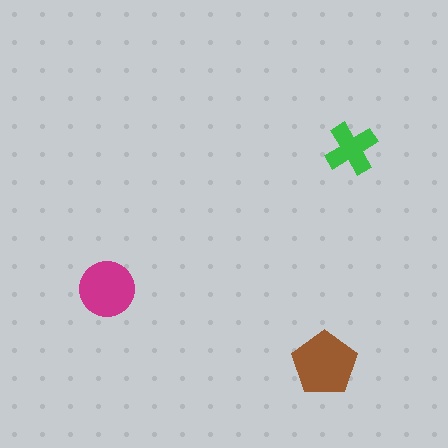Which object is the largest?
The brown pentagon.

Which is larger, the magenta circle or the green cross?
The magenta circle.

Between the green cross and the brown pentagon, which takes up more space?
The brown pentagon.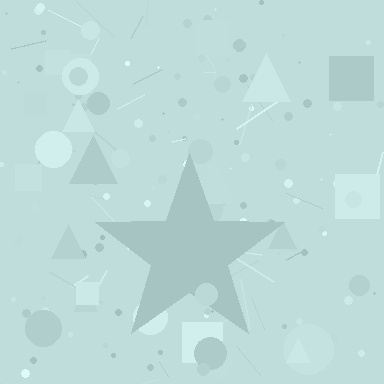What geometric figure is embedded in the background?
A star is embedded in the background.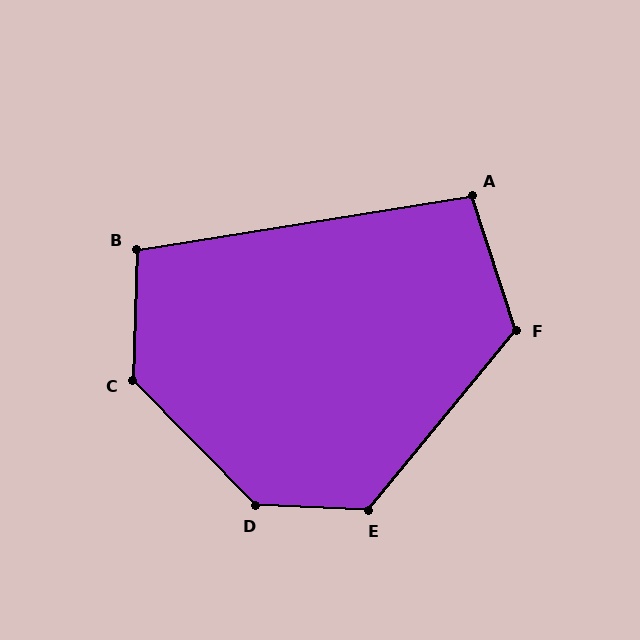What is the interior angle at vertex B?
Approximately 101 degrees (obtuse).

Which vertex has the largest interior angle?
D, at approximately 137 degrees.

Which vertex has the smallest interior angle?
A, at approximately 99 degrees.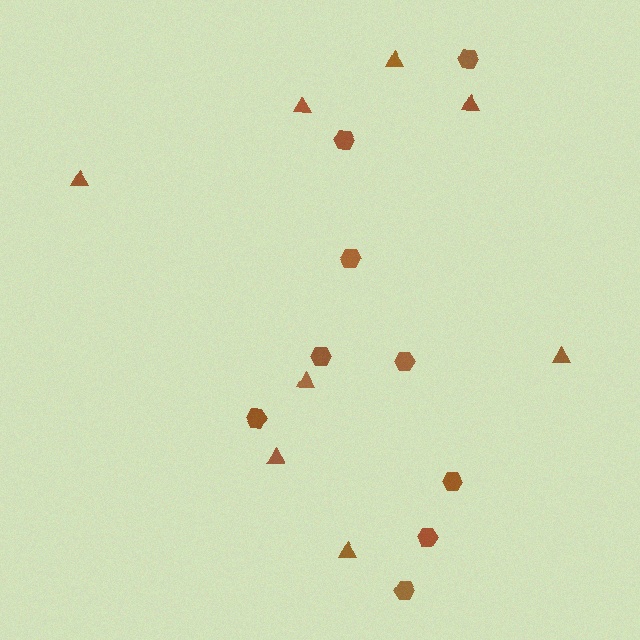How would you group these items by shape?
There are 2 groups: one group of triangles (8) and one group of hexagons (9).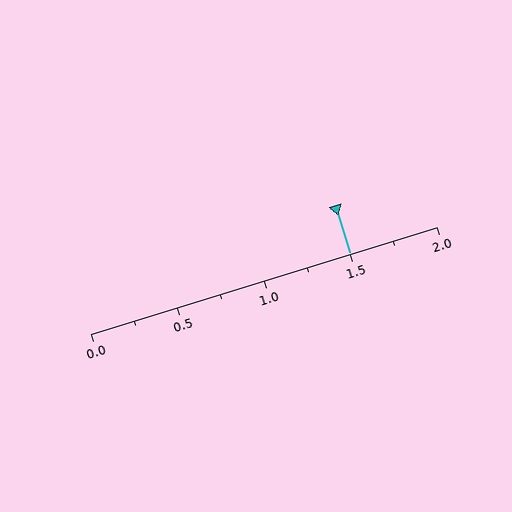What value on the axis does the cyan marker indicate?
The marker indicates approximately 1.5.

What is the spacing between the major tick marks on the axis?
The major ticks are spaced 0.5 apart.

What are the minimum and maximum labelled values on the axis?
The axis runs from 0.0 to 2.0.